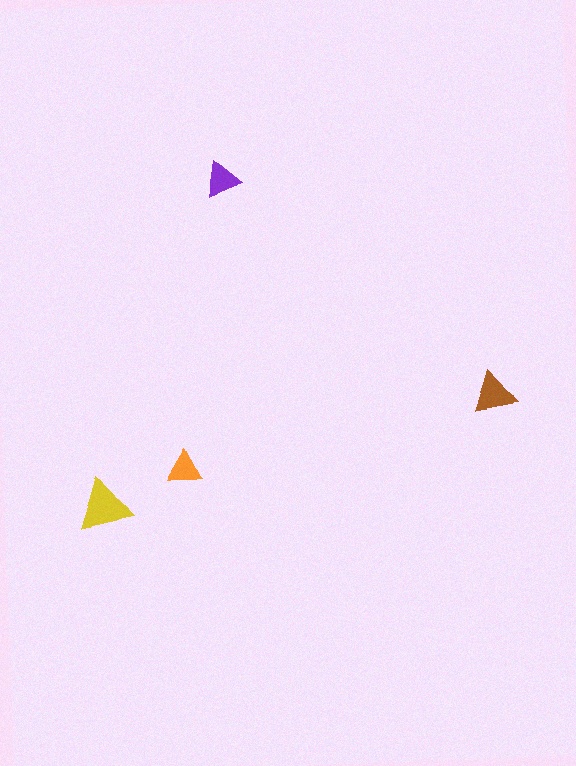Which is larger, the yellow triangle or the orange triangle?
The yellow one.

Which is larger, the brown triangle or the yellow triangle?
The yellow one.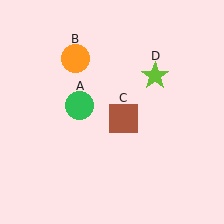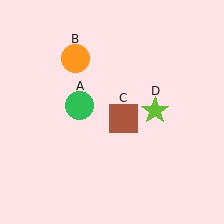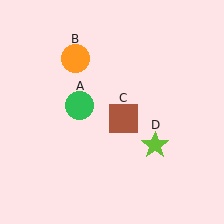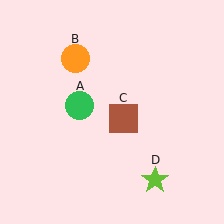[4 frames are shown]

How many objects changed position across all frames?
1 object changed position: lime star (object D).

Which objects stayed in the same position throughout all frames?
Green circle (object A) and orange circle (object B) and brown square (object C) remained stationary.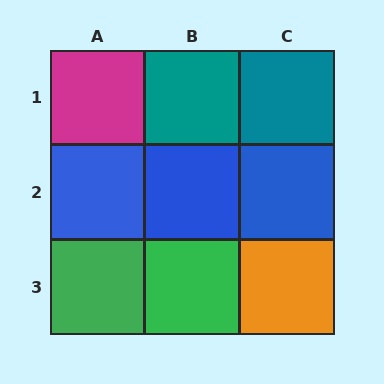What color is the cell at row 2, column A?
Blue.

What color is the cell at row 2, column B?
Blue.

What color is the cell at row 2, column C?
Blue.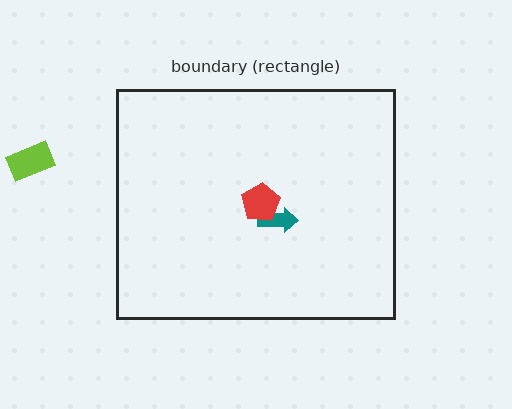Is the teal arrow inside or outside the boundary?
Inside.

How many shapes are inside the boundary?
2 inside, 1 outside.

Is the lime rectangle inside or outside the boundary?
Outside.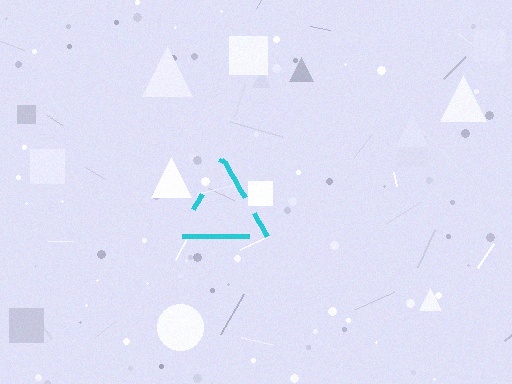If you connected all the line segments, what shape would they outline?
They would outline a triangle.